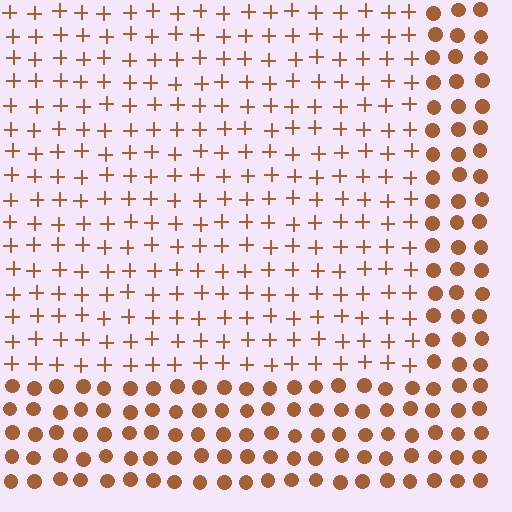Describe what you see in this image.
The image is filled with small brown elements arranged in a uniform grid. A rectangle-shaped region contains plus signs, while the surrounding area contains circles. The boundary is defined purely by the change in element shape.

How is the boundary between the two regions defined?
The boundary is defined by a change in element shape: plus signs inside vs. circles outside. All elements share the same color and spacing.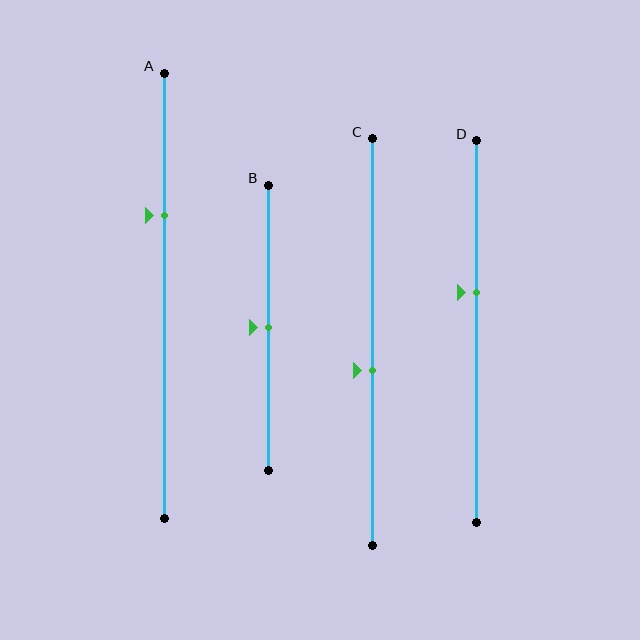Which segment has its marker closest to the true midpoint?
Segment B has its marker closest to the true midpoint.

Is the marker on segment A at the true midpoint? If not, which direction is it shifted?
No, the marker on segment A is shifted upward by about 18% of the segment length.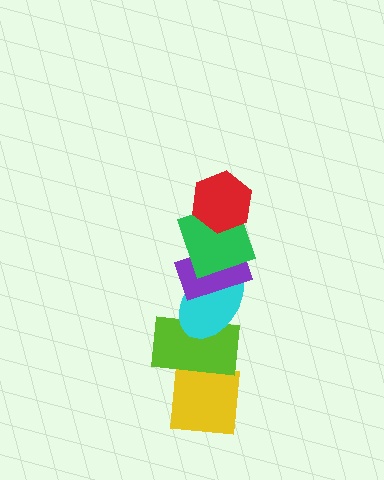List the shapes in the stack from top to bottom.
From top to bottom: the red hexagon, the green square, the purple rectangle, the cyan ellipse, the lime rectangle, the yellow square.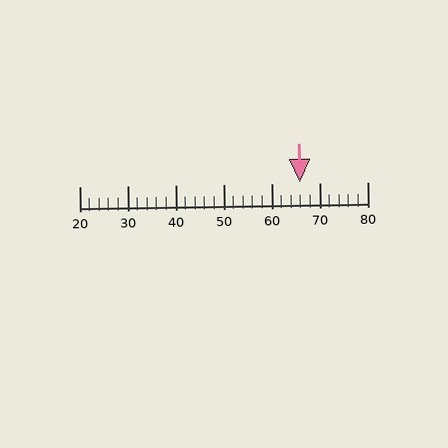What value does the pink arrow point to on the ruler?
The pink arrow points to approximately 66.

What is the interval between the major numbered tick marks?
The major tick marks are spaced 10 units apart.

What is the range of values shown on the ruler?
The ruler shows values from 20 to 80.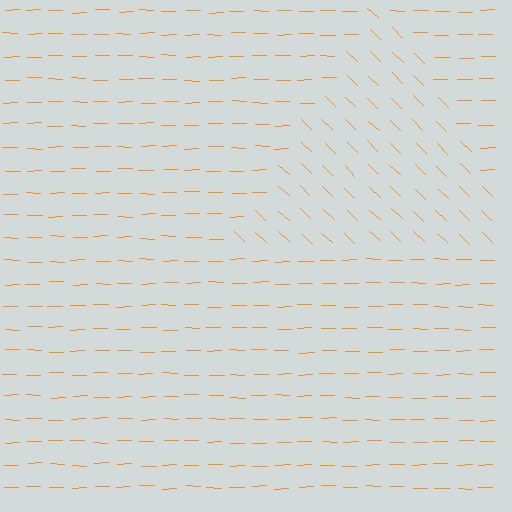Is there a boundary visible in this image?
Yes, there is a texture boundary formed by a change in line orientation.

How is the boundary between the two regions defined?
The boundary is defined purely by a change in line orientation (approximately 45 degrees difference). All lines are the same color and thickness.